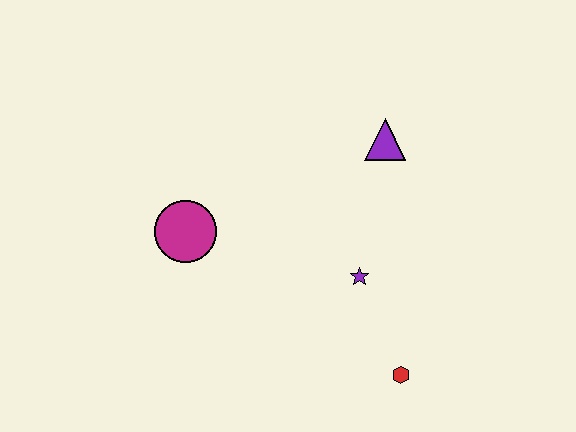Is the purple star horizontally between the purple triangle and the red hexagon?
No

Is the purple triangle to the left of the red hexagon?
Yes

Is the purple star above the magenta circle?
No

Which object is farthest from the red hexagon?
The magenta circle is farthest from the red hexagon.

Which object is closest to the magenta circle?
The purple star is closest to the magenta circle.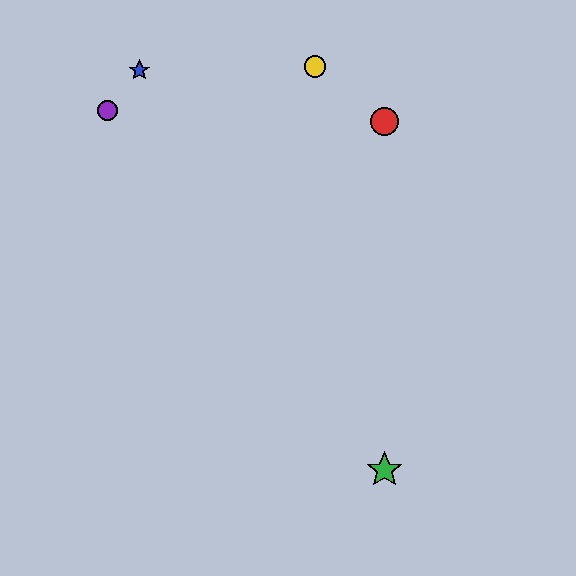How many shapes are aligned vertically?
2 shapes (the red circle, the green star) are aligned vertically.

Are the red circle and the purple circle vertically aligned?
No, the red circle is at x≈384 and the purple circle is at x≈107.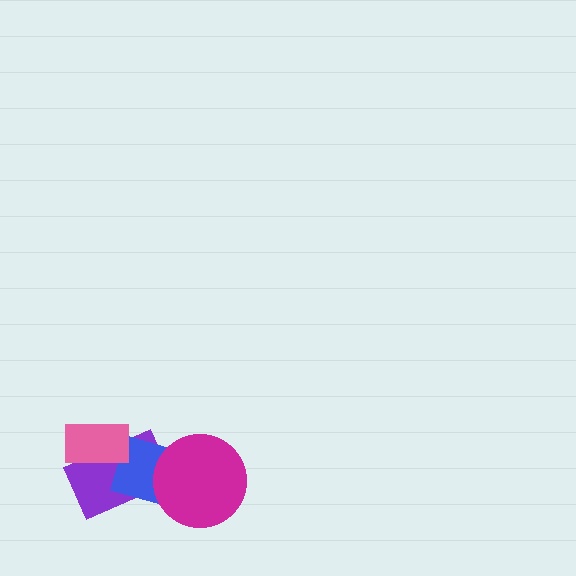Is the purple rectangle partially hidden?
Yes, it is partially covered by another shape.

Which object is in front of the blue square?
The magenta circle is in front of the blue square.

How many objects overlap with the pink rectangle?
1 object overlaps with the pink rectangle.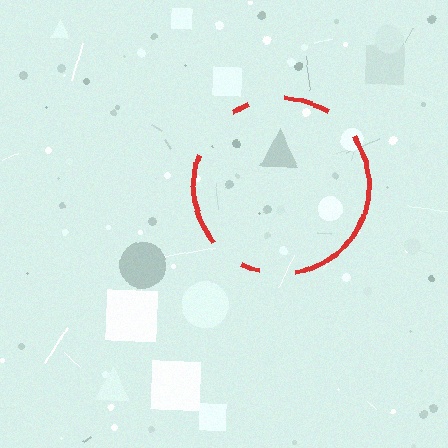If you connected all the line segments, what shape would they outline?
They would outline a circle.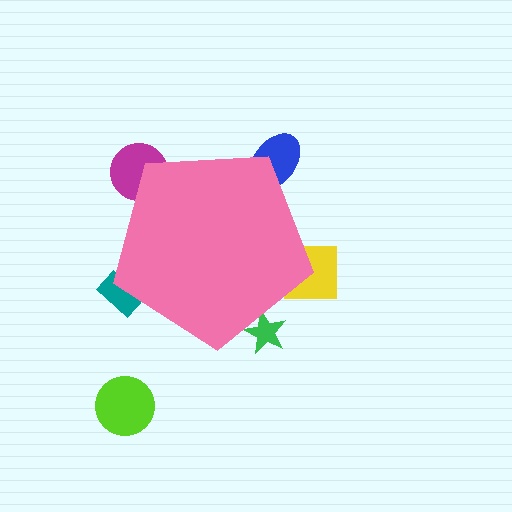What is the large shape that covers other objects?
A pink pentagon.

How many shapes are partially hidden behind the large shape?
5 shapes are partially hidden.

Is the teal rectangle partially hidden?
Yes, the teal rectangle is partially hidden behind the pink pentagon.